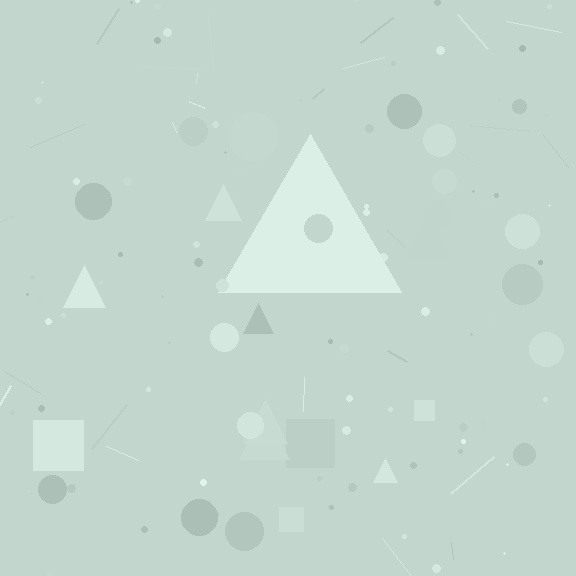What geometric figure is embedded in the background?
A triangle is embedded in the background.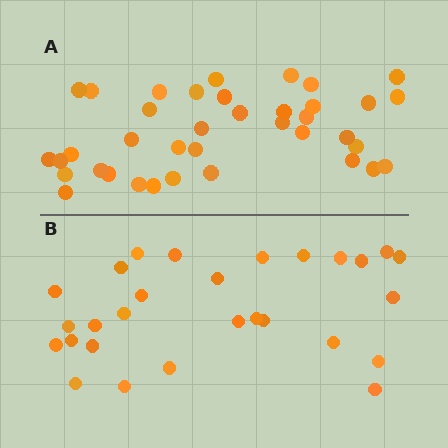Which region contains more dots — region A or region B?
Region A (the top region) has more dots.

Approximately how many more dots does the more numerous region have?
Region A has roughly 10 or so more dots than region B.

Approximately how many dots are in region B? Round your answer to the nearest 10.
About 30 dots. (The exact count is 28, which rounds to 30.)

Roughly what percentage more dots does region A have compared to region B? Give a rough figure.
About 35% more.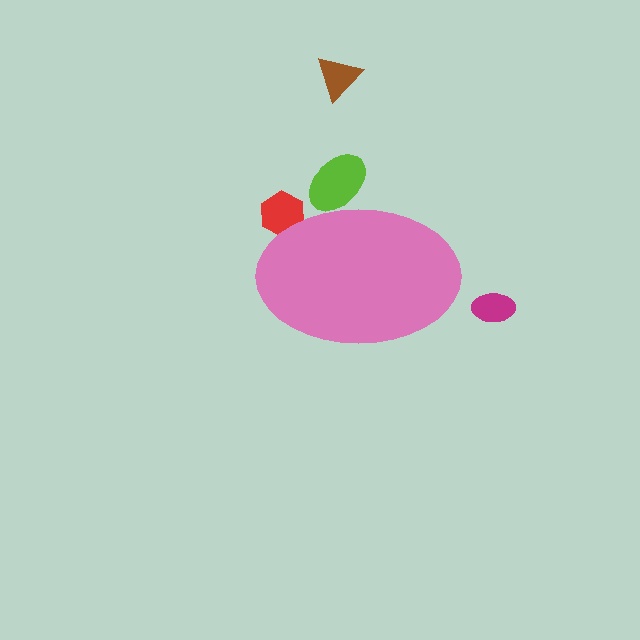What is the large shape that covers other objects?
A pink ellipse.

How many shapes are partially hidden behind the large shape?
2 shapes are partially hidden.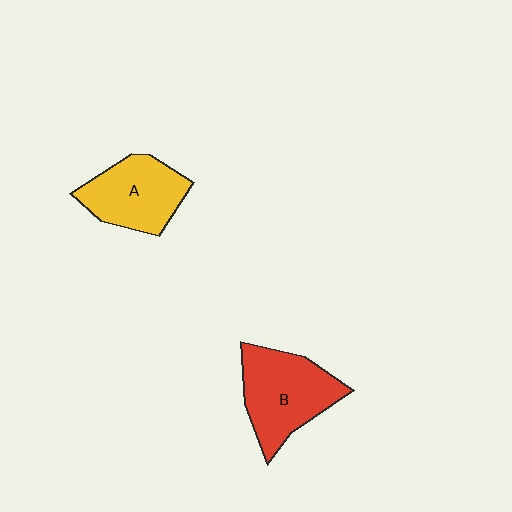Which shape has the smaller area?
Shape A (yellow).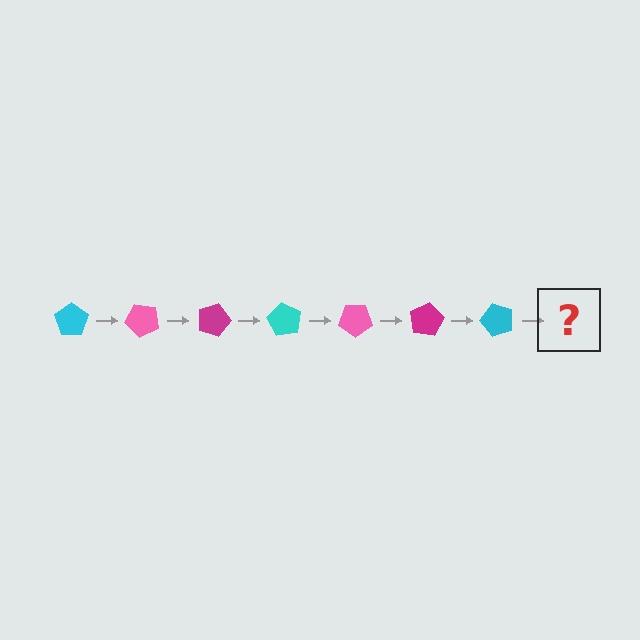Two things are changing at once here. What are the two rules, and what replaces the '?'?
The two rules are that it rotates 45 degrees each step and the color cycles through cyan, pink, and magenta. The '?' should be a pink pentagon, rotated 315 degrees from the start.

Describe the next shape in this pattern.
It should be a pink pentagon, rotated 315 degrees from the start.